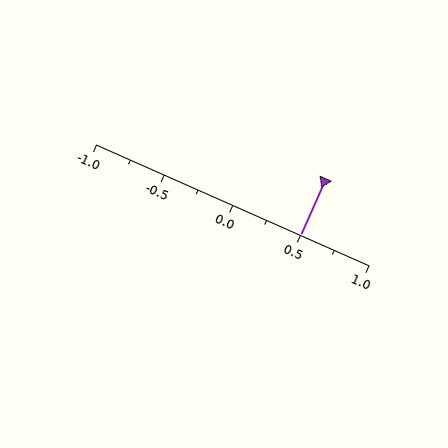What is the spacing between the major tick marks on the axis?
The major ticks are spaced 0.5 apart.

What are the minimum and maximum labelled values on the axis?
The axis runs from -1.0 to 1.0.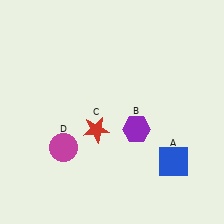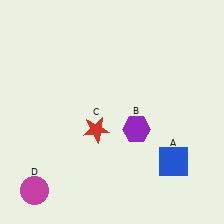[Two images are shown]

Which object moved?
The magenta circle (D) moved down.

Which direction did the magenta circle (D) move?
The magenta circle (D) moved down.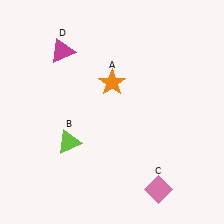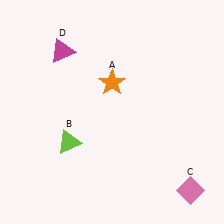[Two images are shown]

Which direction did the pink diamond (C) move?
The pink diamond (C) moved right.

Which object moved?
The pink diamond (C) moved right.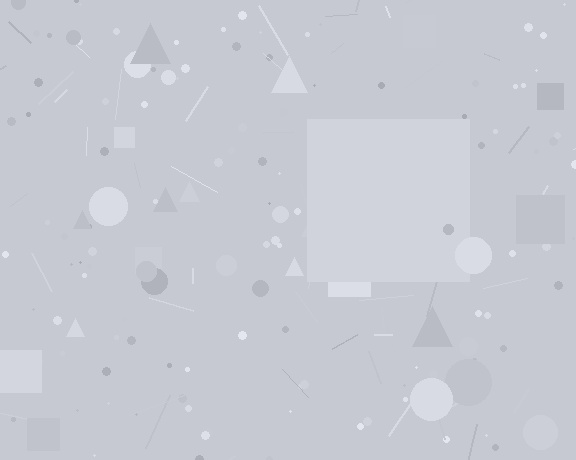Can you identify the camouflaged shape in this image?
The camouflaged shape is a square.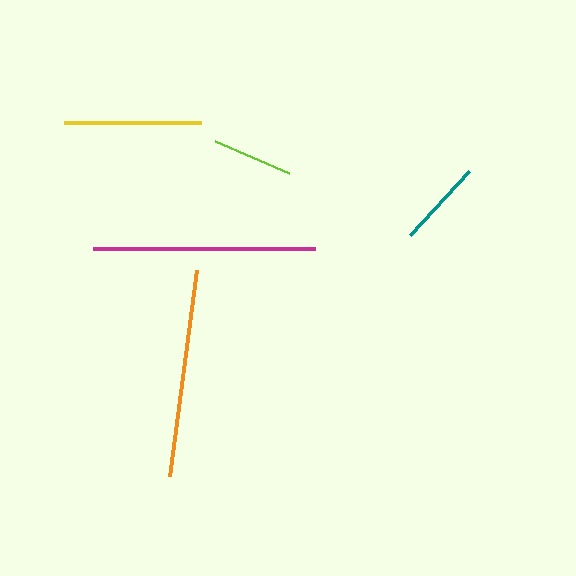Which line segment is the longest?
The magenta line is the longest at approximately 223 pixels.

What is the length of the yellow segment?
The yellow segment is approximately 137 pixels long.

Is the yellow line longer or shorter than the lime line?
The yellow line is longer than the lime line.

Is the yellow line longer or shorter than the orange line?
The orange line is longer than the yellow line.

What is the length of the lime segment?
The lime segment is approximately 81 pixels long.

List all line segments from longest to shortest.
From longest to shortest: magenta, orange, yellow, teal, lime.